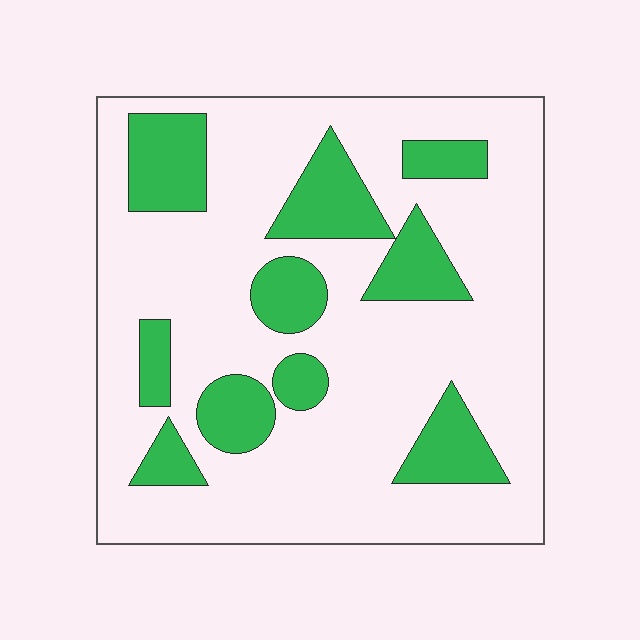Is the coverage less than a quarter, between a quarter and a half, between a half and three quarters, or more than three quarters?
Less than a quarter.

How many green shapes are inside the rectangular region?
10.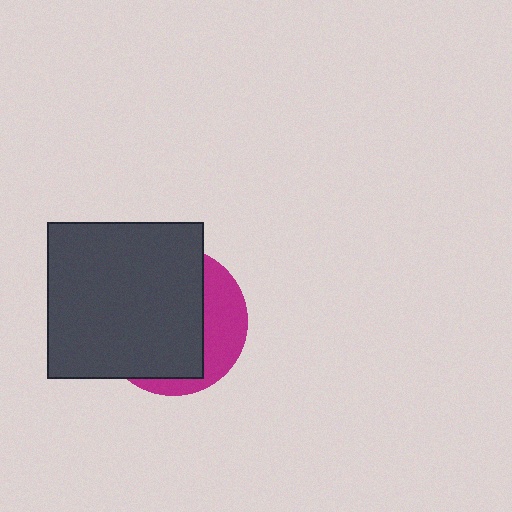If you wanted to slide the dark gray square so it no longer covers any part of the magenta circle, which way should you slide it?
Slide it left — that is the most direct way to separate the two shapes.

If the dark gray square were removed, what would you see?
You would see the complete magenta circle.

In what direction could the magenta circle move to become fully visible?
The magenta circle could move right. That would shift it out from behind the dark gray square entirely.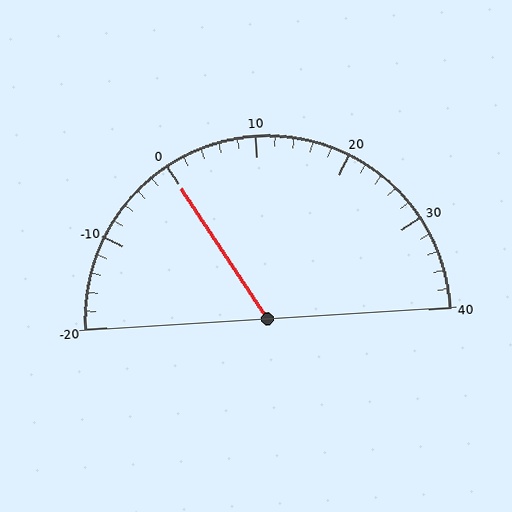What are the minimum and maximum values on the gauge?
The gauge ranges from -20 to 40.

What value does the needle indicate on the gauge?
The needle indicates approximately 0.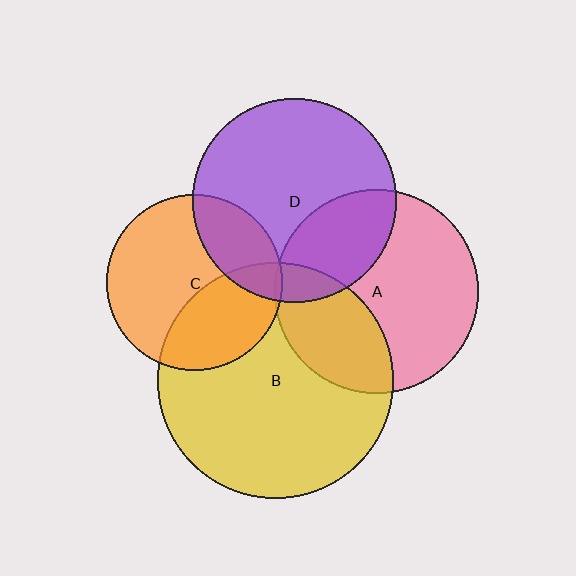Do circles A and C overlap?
Yes.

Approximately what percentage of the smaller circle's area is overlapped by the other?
Approximately 5%.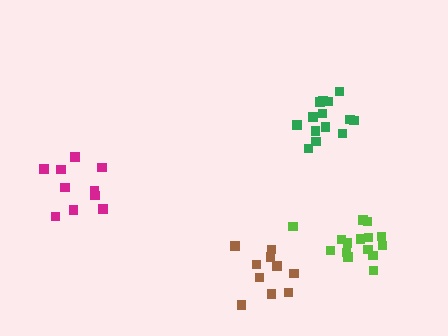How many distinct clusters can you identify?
There are 4 distinct clusters.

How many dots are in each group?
Group 1: 15 dots, Group 2: 14 dots, Group 3: 10 dots, Group 4: 10 dots (49 total).